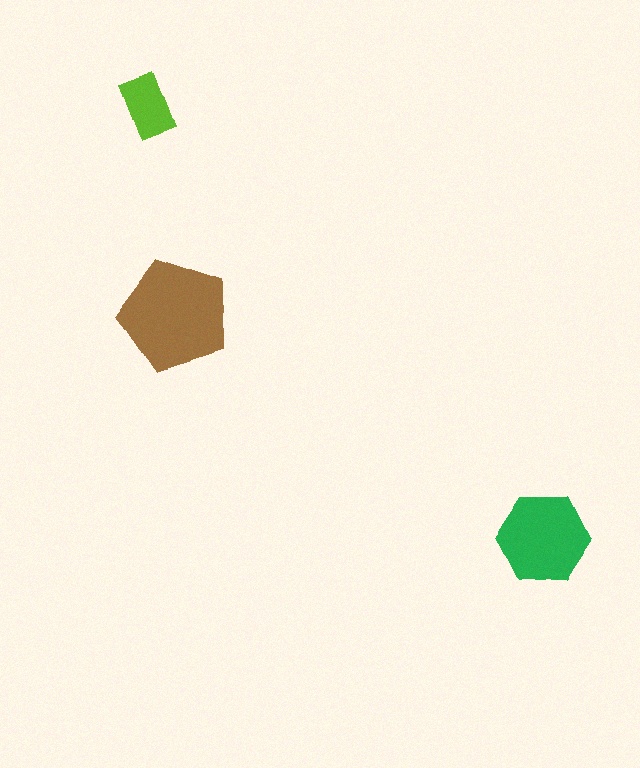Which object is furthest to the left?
The lime rectangle is leftmost.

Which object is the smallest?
The lime rectangle.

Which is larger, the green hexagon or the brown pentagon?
The brown pentagon.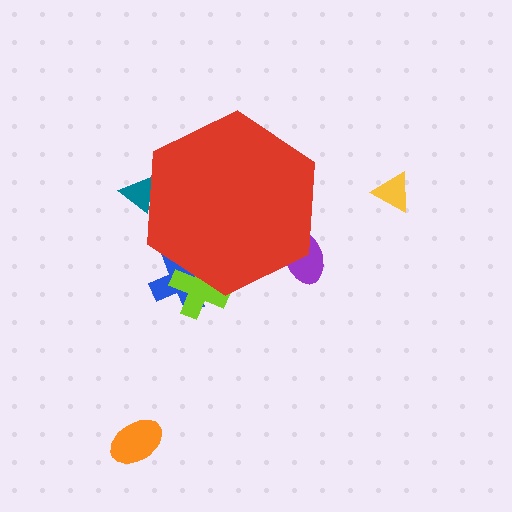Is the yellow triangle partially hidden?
No, the yellow triangle is fully visible.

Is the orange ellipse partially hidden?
No, the orange ellipse is fully visible.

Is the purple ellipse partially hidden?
Yes, the purple ellipse is partially hidden behind the red hexagon.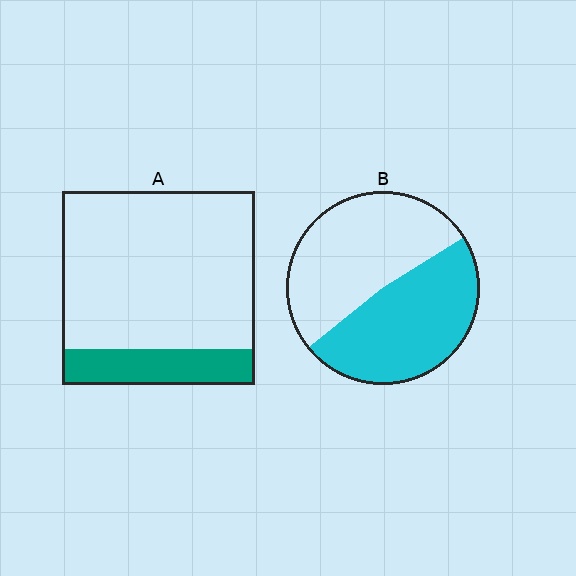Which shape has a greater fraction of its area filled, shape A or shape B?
Shape B.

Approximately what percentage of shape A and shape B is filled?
A is approximately 20% and B is approximately 50%.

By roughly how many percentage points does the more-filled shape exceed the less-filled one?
By roughly 30 percentage points (B over A).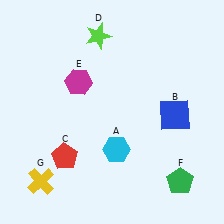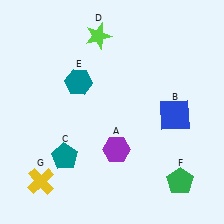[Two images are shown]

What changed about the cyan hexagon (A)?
In Image 1, A is cyan. In Image 2, it changed to purple.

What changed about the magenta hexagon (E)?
In Image 1, E is magenta. In Image 2, it changed to teal.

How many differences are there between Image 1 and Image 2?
There are 3 differences between the two images.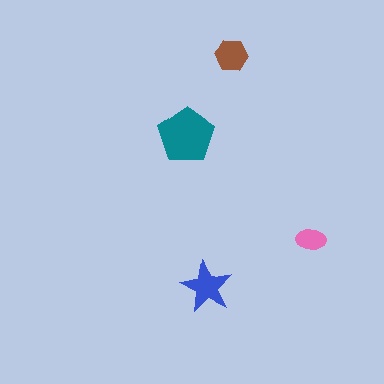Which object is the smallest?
The pink ellipse.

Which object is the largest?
The teal pentagon.